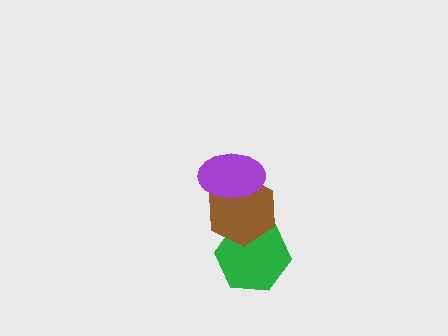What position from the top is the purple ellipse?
The purple ellipse is 1st from the top.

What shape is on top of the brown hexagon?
The purple ellipse is on top of the brown hexagon.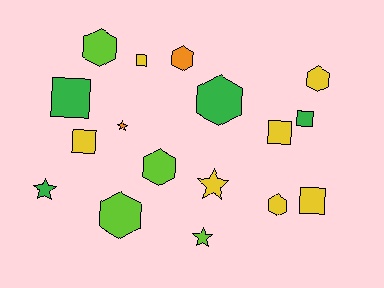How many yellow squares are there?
There are 4 yellow squares.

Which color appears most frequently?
Yellow, with 7 objects.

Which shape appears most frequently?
Hexagon, with 7 objects.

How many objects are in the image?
There are 17 objects.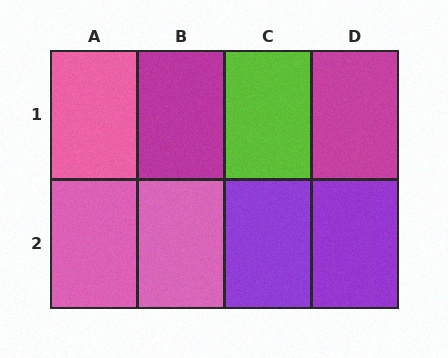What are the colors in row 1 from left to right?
Pink, magenta, lime, magenta.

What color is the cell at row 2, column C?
Purple.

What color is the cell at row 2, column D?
Purple.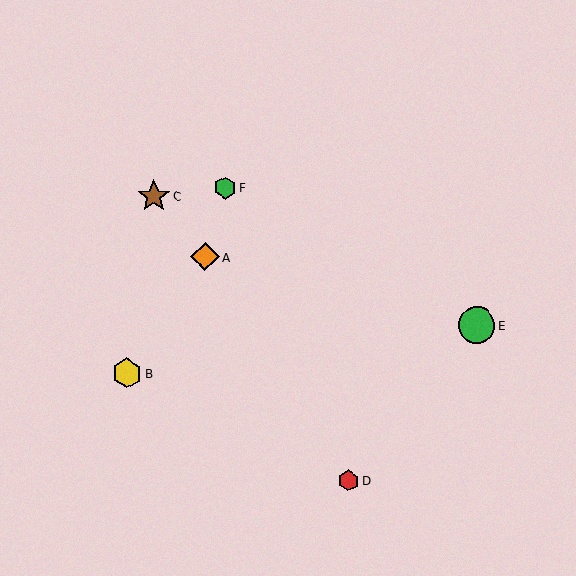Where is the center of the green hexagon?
The center of the green hexagon is at (226, 188).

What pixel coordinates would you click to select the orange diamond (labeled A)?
Click at (205, 257) to select the orange diamond A.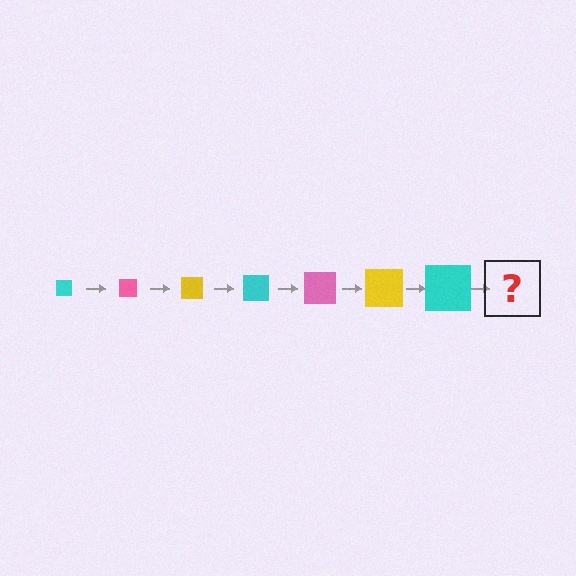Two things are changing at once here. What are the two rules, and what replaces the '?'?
The two rules are that the square grows larger each step and the color cycles through cyan, pink, and yellow. The '?' should be a pink square, larger than the previous one.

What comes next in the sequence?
The next element should be a pink square, larger than the previous one.